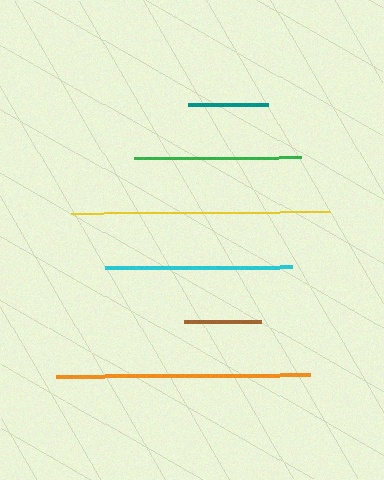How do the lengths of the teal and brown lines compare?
The teal and brown lines are approximately the same length.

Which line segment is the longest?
The yellow line is the longest at approximately 259 pixels.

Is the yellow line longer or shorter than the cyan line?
The yellow line is longer than the cyan line.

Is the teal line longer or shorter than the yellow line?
The yellow line is longer than the teal line.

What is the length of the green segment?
The green segment is approximately 167 pixels long.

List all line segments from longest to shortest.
From longest to shortest: yellow, orange, cyan, green, teal, brown.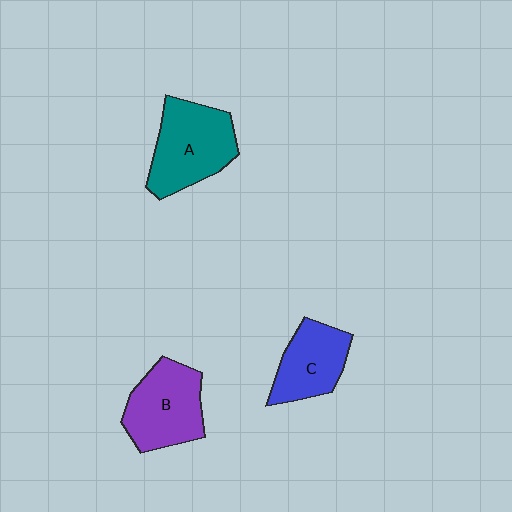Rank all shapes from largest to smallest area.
From largest to smallest: A (teal), B (purple), C (blue).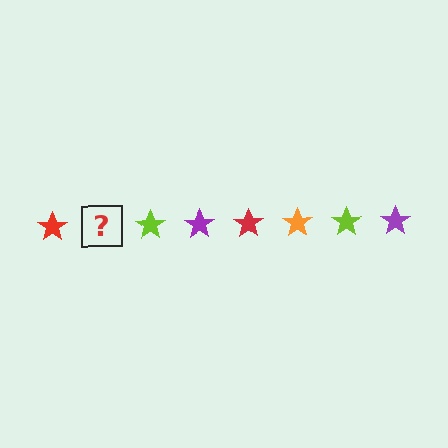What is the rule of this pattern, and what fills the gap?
The rule is that the pattern cycles through red, orange, lime, purple stars. The gap should be filled with an orange star.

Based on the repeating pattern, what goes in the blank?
The blank should be an orange star.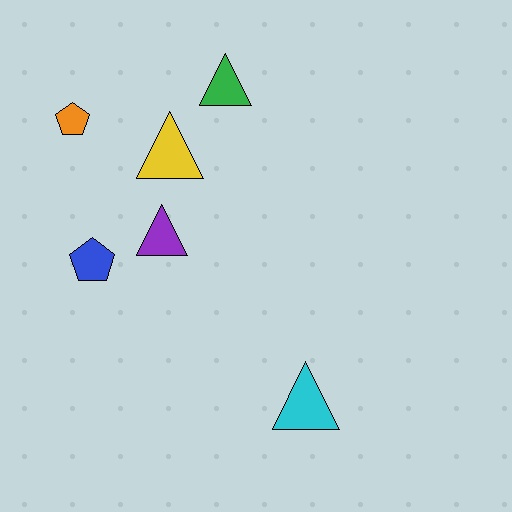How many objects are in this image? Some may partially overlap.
There are 6 objects.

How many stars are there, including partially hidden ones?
There are no stars.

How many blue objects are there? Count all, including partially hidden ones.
There is 1 blue object.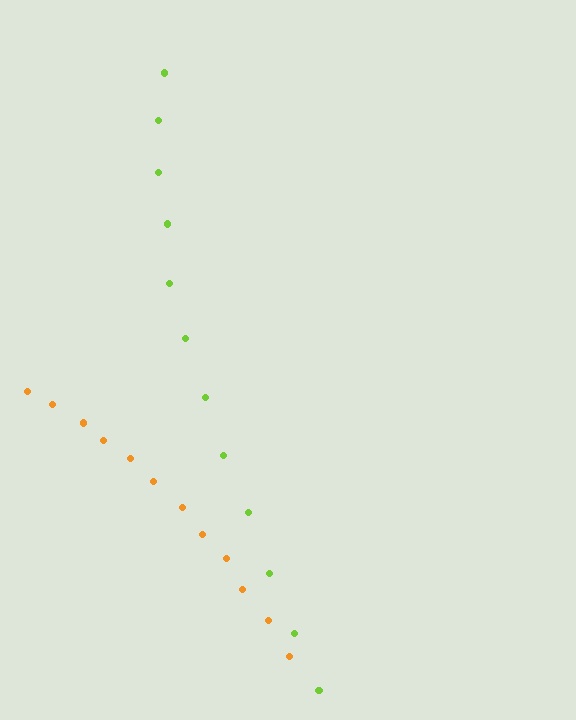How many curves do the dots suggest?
There are 2 distinct paths.